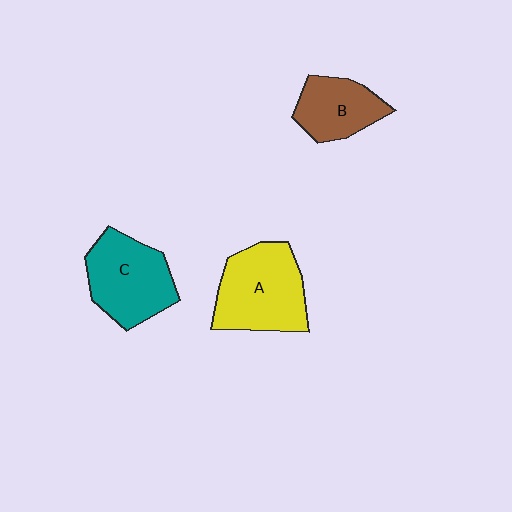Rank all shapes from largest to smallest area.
From largest to smallest: A (yellow), C (teal), B (brown).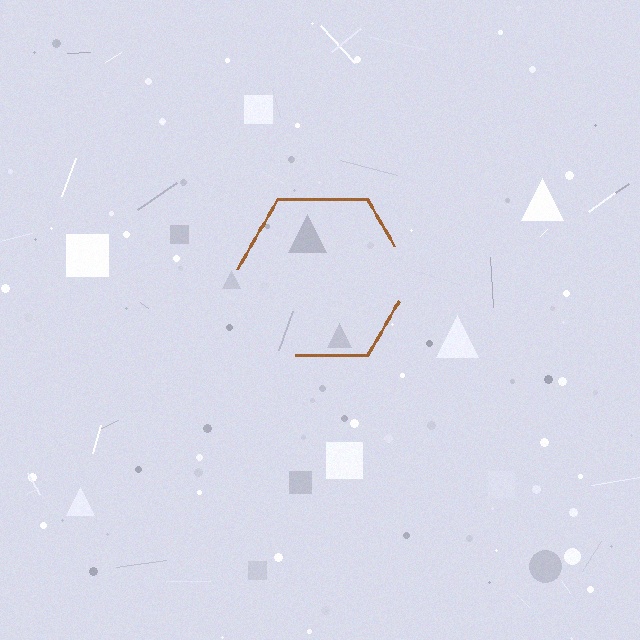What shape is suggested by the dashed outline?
The dashed outline suggests a hexagon.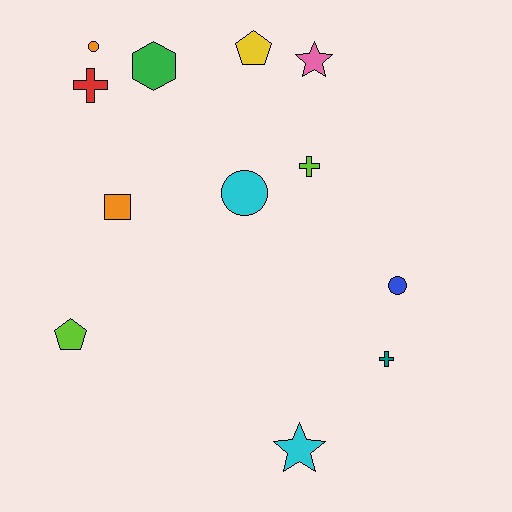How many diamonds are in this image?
There are no diamonds.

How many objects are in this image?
There are 12 objects.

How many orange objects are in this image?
There are 2 orange objects.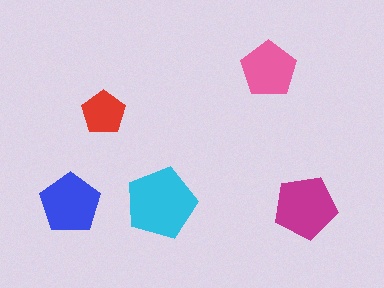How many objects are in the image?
There are 5 objects in the image.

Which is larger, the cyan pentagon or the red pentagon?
The cyan one.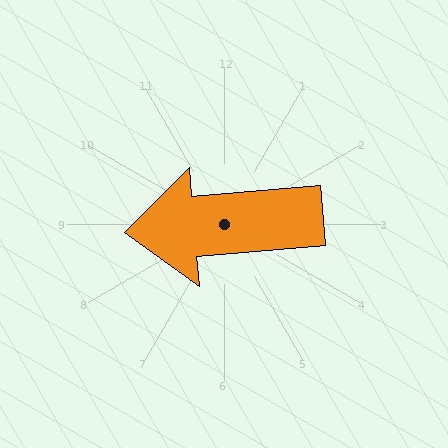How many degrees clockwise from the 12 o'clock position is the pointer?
Approximately 265 degrees.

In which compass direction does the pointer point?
West.